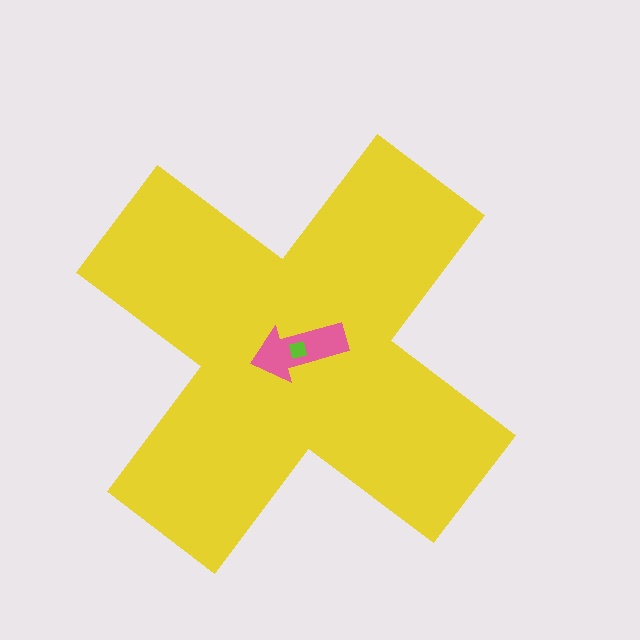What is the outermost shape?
The yellow cross.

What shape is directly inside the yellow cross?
The pink arrow.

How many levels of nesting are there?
3.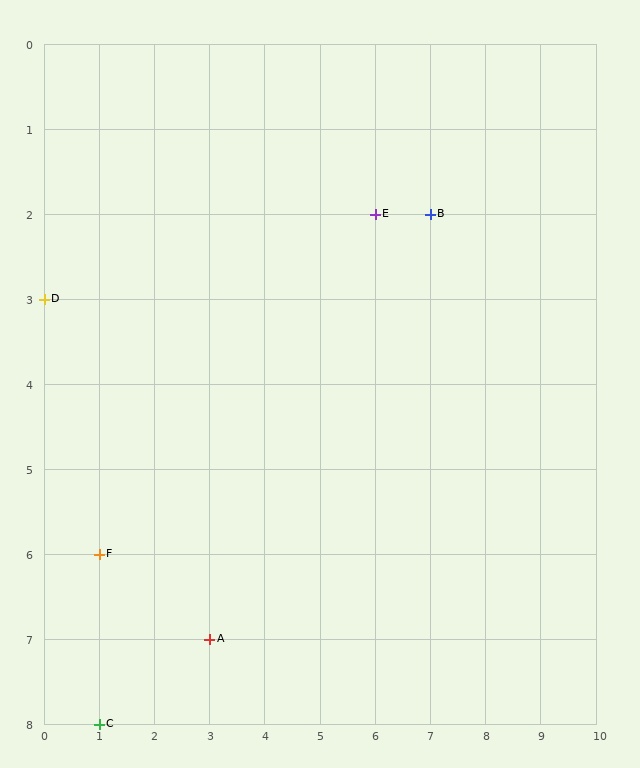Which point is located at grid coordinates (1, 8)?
Point C is at (1, 8).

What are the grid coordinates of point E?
Point E is at grid coordinates (6, 2).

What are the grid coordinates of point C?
Point C is at grid coordinates (1, 8).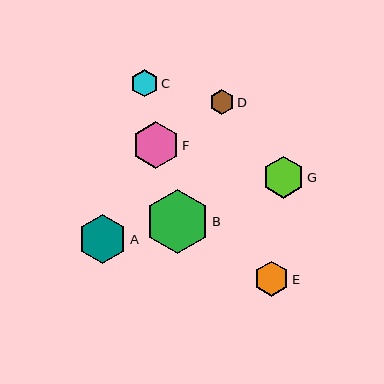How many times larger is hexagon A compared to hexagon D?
Hexagon A is approximately 2.0 times the size of hexagon D.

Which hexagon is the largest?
Hexagon B is the largest with a size of approximately 64 pixels.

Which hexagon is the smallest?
Hexagon D is the smallest with a size of approximately 25 pixels.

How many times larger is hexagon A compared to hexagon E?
Hexagon A is approximately 1.4 times the size of hexagon E.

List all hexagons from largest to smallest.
From largest to smallest: B, A, F, G, E, C, D.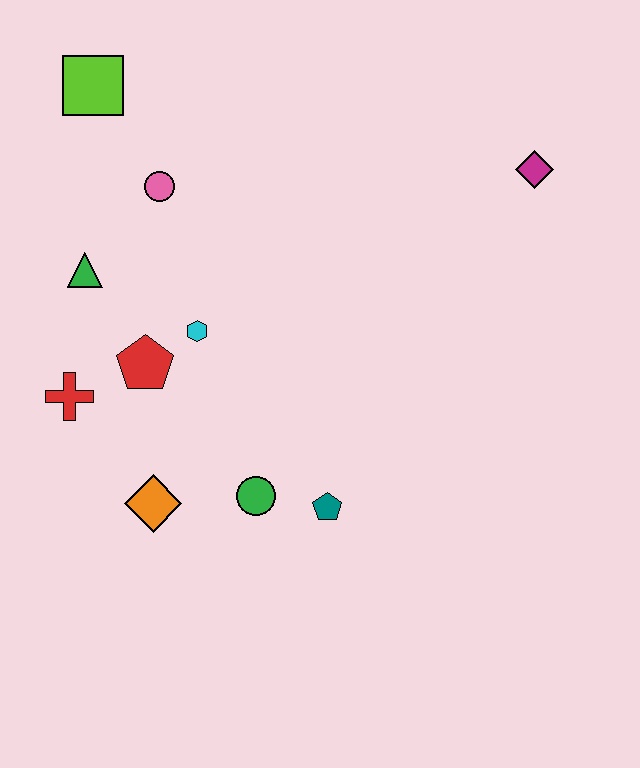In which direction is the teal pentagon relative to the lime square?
The teal pentagon is below the lime square.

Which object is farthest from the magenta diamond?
The red cross is farthest from the magenta diamond.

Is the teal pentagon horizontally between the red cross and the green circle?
No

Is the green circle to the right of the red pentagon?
Yes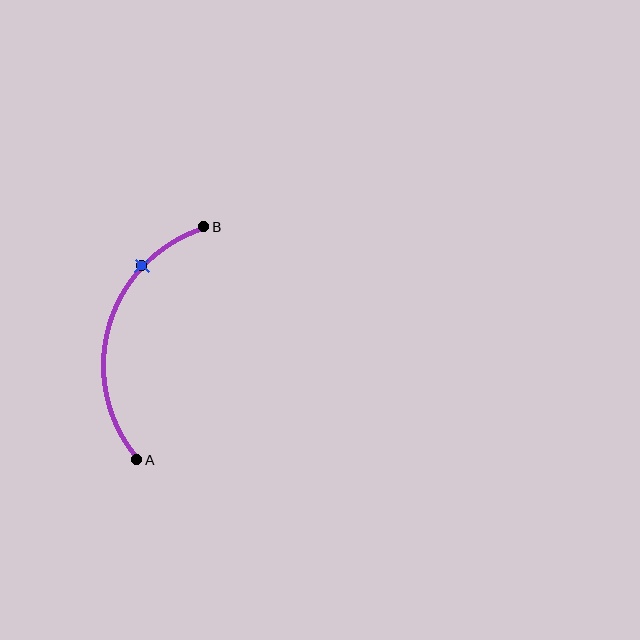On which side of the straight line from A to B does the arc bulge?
The arc bulges to the left of the straight line connecting A and B.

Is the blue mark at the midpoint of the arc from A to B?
No. The blue mark lies on the arc but is closer to endpoint B. The arc midpoint would be at the point on the curve equidistant along the arc from both A and B.